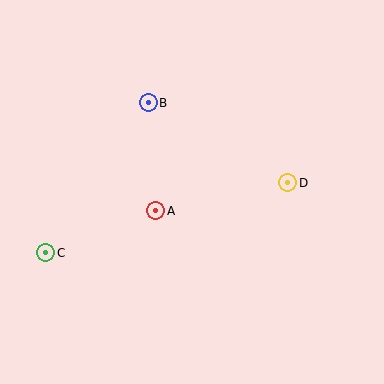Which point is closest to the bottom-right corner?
Point D is closest to the bottom-right corner.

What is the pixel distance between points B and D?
The distance between B and D is 161 pixels.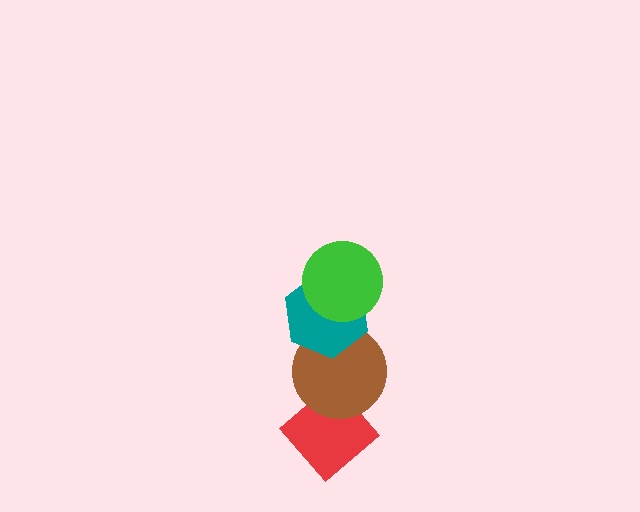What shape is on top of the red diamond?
The brown circle is on top of the red diamond.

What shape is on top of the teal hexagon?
The green circle is on top of the teal hexagon.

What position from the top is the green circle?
The green circle is 1st from the top.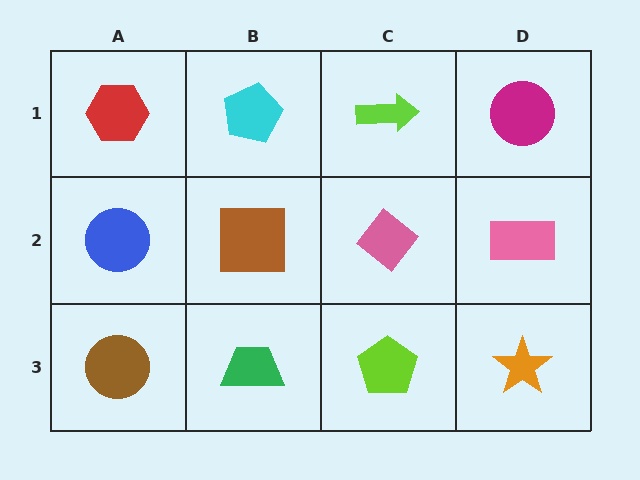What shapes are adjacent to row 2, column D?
A magenta circle (row 1, column D), an orange star (row 3, column D), a pink diamond (row 2, column C).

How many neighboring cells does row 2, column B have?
4.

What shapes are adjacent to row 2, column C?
A lime arrow (row 1, column C), a lime pentagon (row 3, column C), a brown square (row 2, column B), a pink rectangle (row 2, column D).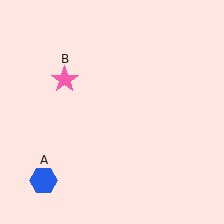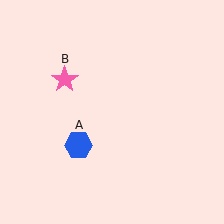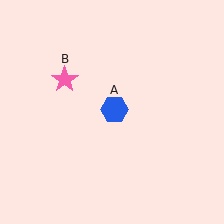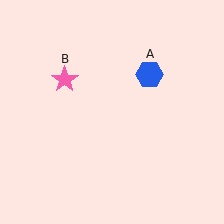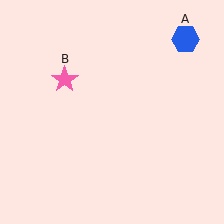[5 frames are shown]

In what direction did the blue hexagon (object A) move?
The blue hexagon (object A) moved up and to the right.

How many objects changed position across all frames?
1 object changed position: blue hexagon (object A).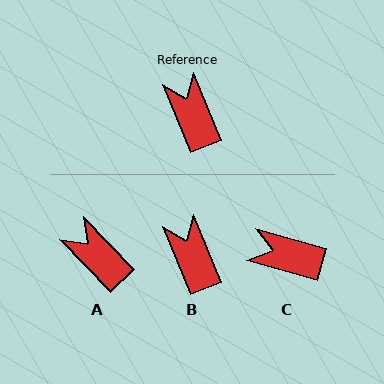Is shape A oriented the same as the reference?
No, it is off by about 21 degrees.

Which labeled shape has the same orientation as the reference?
B.